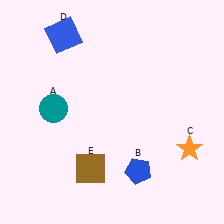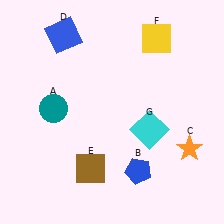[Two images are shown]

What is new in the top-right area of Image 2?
A yellow square (F) was added in the top-right area of Image 2.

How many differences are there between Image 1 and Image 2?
There are 2 differences between the two images.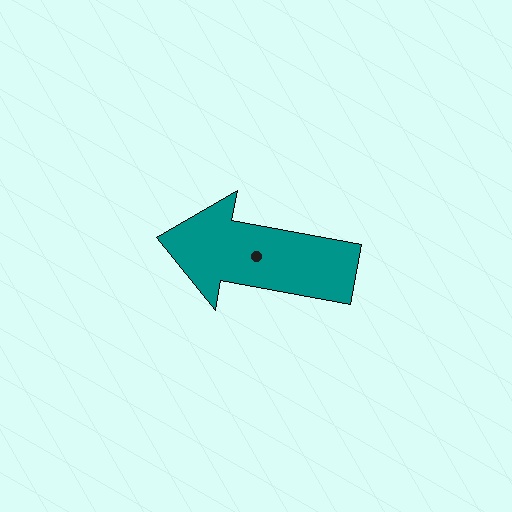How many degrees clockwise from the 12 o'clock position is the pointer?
Approximately 280 degrees.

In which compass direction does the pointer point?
West.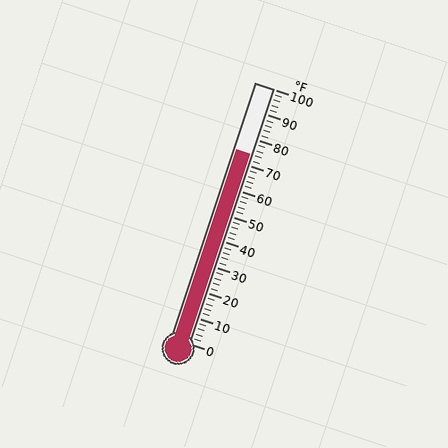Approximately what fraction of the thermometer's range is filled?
The thermometer is filled to approximately 75% of its range.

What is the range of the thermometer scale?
The thermometer scale ranges from 0°F to 100°F.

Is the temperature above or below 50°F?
The temperature is above 50°F.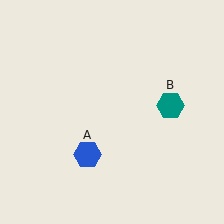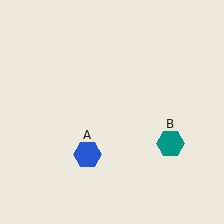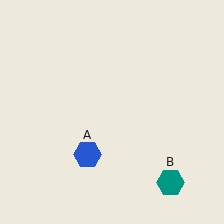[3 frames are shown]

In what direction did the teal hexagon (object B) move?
The teal hexagon (object B) moved down.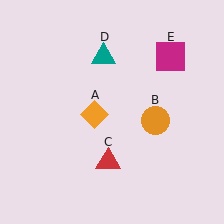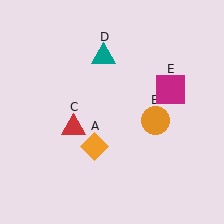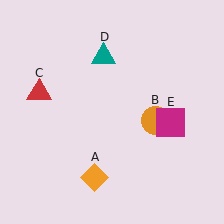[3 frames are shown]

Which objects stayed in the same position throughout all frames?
Orange circle (object B) and teal triangle (object D) remained stationary.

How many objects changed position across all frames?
3 objects changed position: orange diamond (object A), red triangle (object C), magenta square (object E).